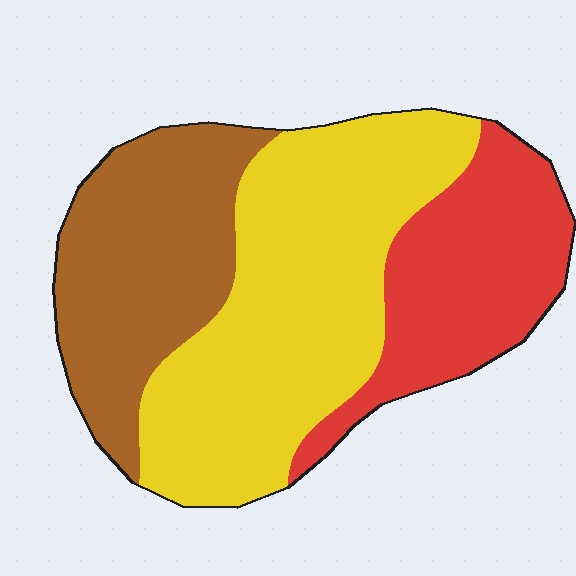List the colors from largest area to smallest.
From largest to smallest: yellow, brown, red.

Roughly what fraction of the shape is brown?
Brown covers roughly 30% of the shape.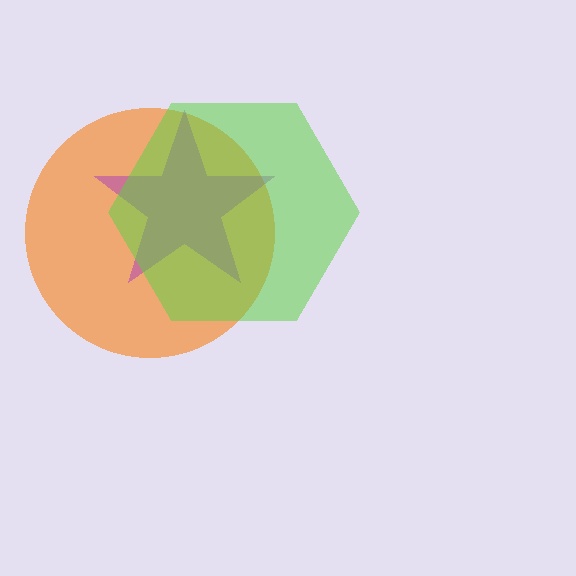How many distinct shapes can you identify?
There are 3 distinct shapes: an orange circle, a purple star, a lime hexagon.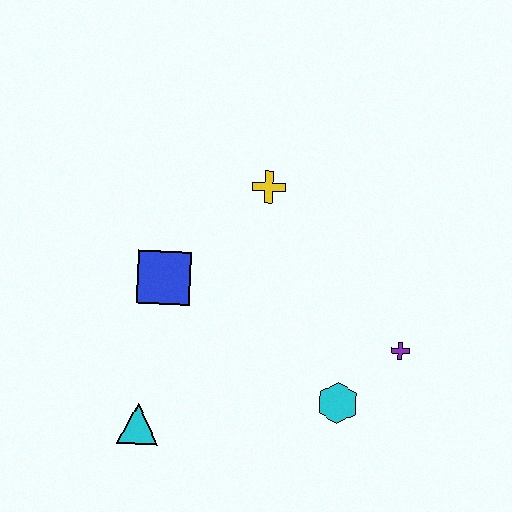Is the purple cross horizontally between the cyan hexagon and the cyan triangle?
No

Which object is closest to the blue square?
The yellow cross is closest to the blue square.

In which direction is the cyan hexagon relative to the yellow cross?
The cyan hexagon is below the yellow cross.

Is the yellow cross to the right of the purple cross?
No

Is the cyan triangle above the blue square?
No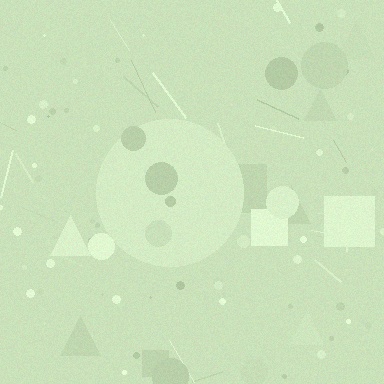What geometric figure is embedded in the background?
A circle is embedded in the background.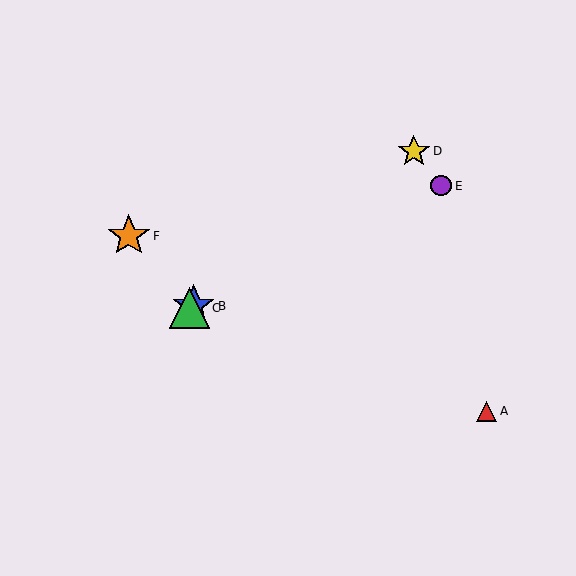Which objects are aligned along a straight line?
Objects B, C, E are aligned along a straight line.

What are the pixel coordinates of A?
Object A is at (486, 411).